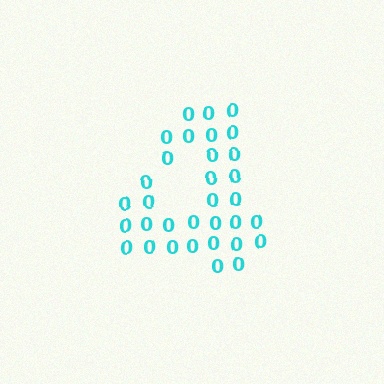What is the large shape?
The large shape is the digit 4.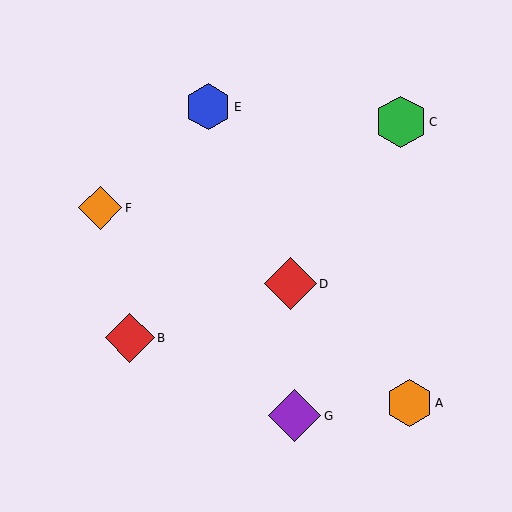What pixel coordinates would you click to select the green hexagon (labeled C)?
Click at (401, 122) to select the green hexagon C.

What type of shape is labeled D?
Shape D is a red diamond.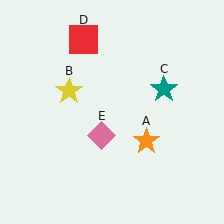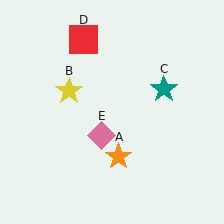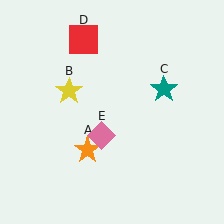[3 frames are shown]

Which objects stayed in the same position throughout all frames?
Yellow star (object B) and teal star (object C) and red square (object D) and pink diamond (object E) remained stationary.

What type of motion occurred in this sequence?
The orange star (object A) rotated clockwise around the center of the scene.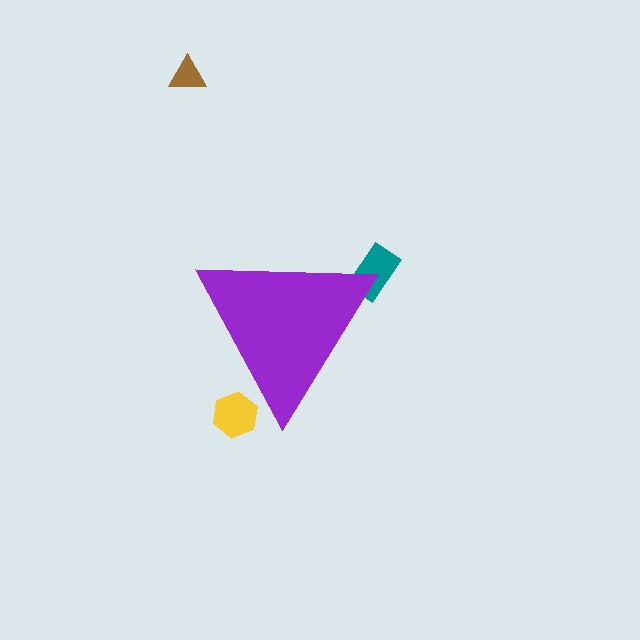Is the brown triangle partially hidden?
No, the brown triangle is fully visible.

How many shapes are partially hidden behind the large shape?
2 shapes are partially hidden.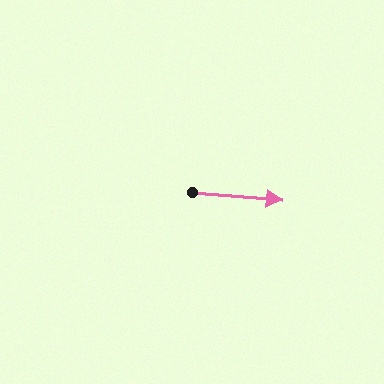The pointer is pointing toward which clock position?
Roughly 3 o'clock.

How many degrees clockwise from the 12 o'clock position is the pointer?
Approximately 95 degrees.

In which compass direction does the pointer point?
East.